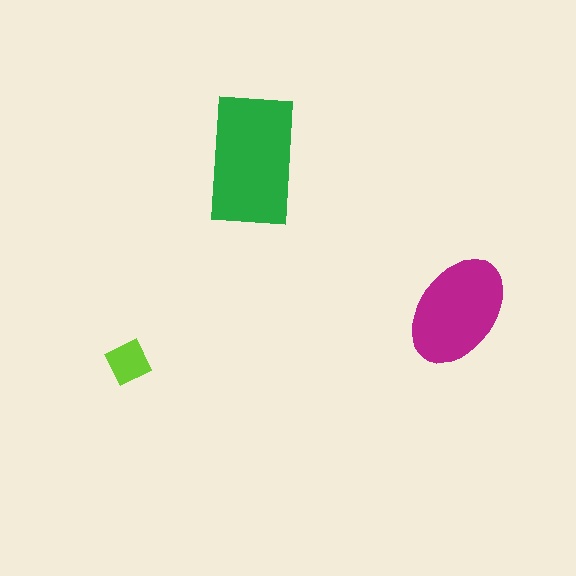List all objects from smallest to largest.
The lime square, the magenta ellipse, the green rectangle.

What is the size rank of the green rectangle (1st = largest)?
1st.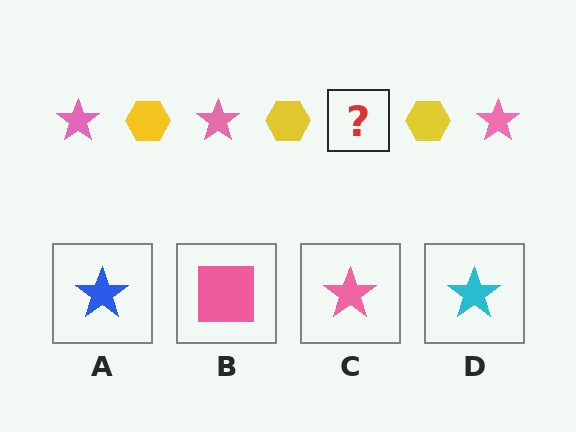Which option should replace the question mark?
Option C.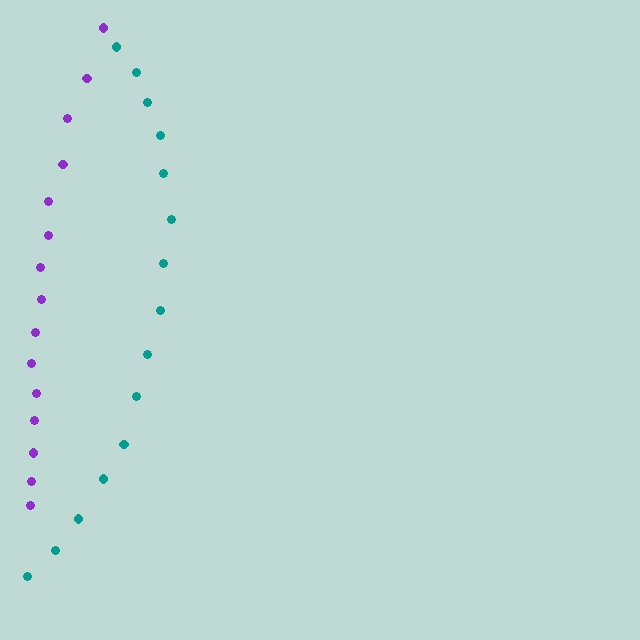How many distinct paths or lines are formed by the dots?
There are 2 distinct paths.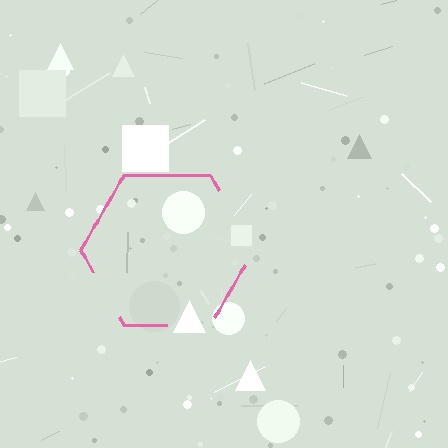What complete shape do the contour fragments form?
The contour fragments form a hexagon.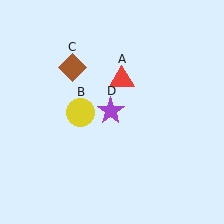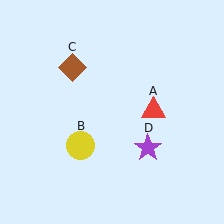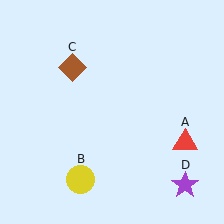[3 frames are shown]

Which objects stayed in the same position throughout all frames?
Brown diamond (object C) remained stationary.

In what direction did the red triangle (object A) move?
The red triangle (object A) moved down and to the right.